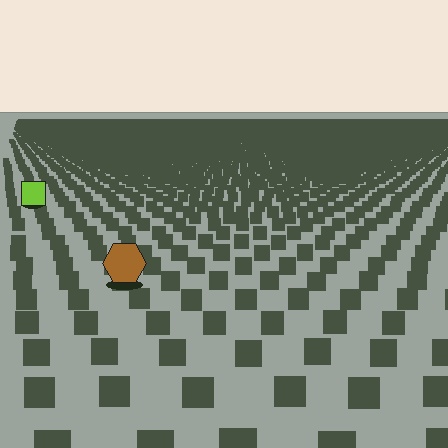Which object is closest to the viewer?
The brown hexagon is closest. The texture marks near it are larger and more spread out.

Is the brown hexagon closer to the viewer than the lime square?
Yes. The brown hexagon is closer — you can tell from the texture gradient: the ground texture is coarser near it.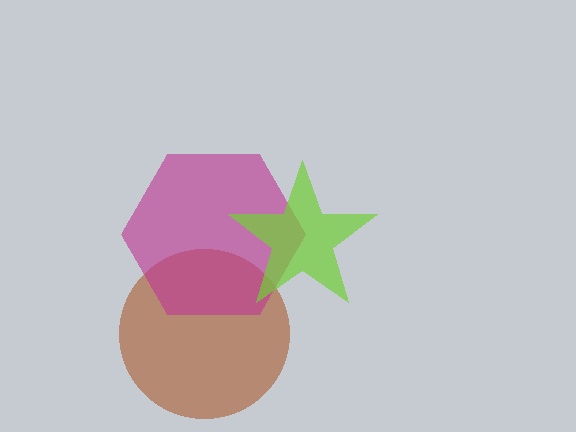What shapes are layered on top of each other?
The layered shapes are: a brown circle, a magenta hexagon, a lime star.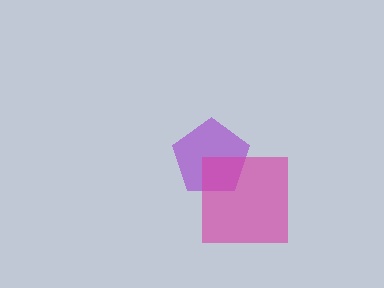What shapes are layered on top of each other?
The layered shapes are: a purple pentagon, a magenta square.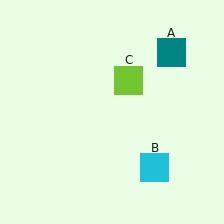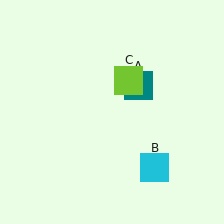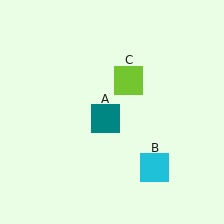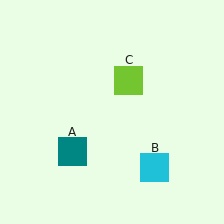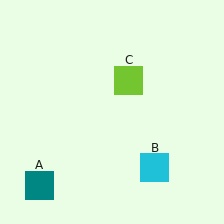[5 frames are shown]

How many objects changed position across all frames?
1 object changed position: teal square (object A).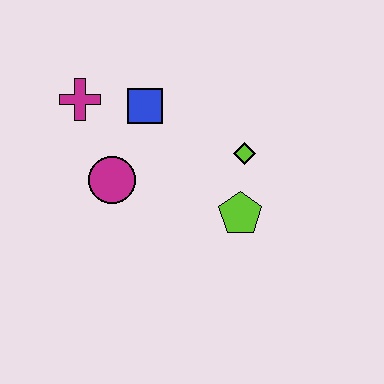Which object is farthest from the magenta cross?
The lime pentagon is farthest from the magenta cross.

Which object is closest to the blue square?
The magenta cross is closest to the blue square.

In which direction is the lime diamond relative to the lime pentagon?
The lime diamond is above the lime pentagon.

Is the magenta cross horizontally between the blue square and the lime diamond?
No